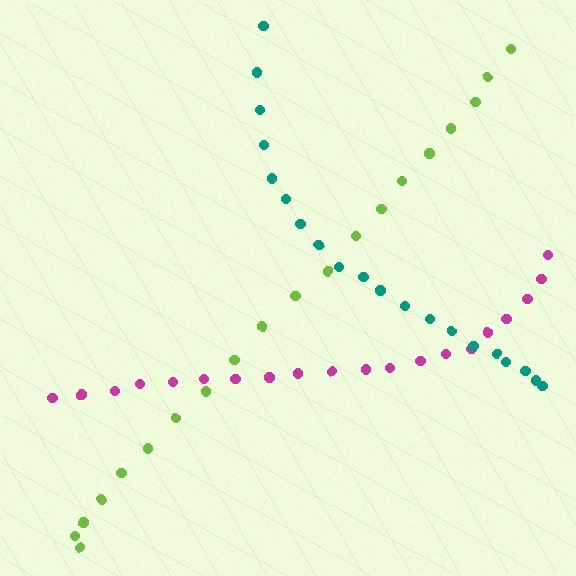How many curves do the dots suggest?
There are 3 distinct paths.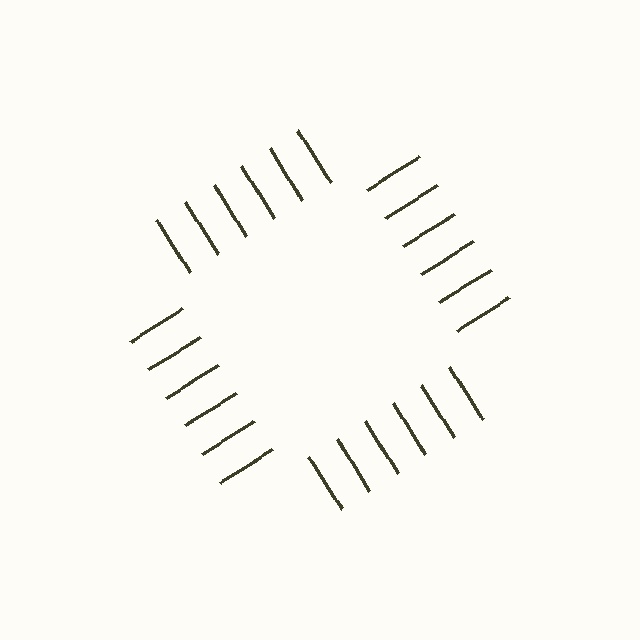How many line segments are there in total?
24 — 6 along each of the 4 edges.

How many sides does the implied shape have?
4 sides — the line-ends trace a square.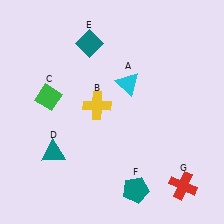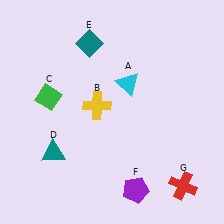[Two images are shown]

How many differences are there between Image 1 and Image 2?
There is 1 difference between the two images.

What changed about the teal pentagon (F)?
In Image 1, F is teal. In Image 2, it changed to purple.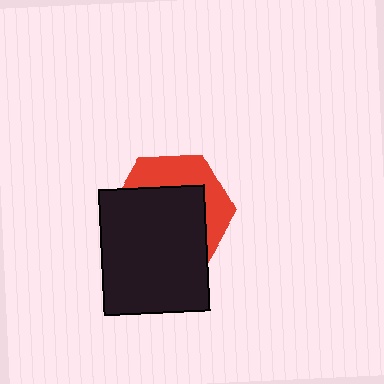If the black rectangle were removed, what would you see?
You would see the complete red hexagon.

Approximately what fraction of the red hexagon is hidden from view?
Roughly 64% of the red hexagon is hidden behind the black rectangle.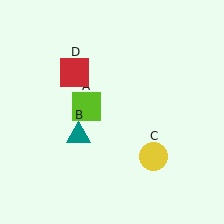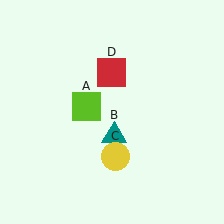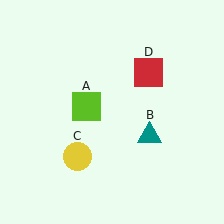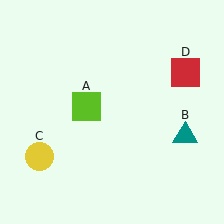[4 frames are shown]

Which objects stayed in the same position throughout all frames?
Lime square (object A) remained stationary.